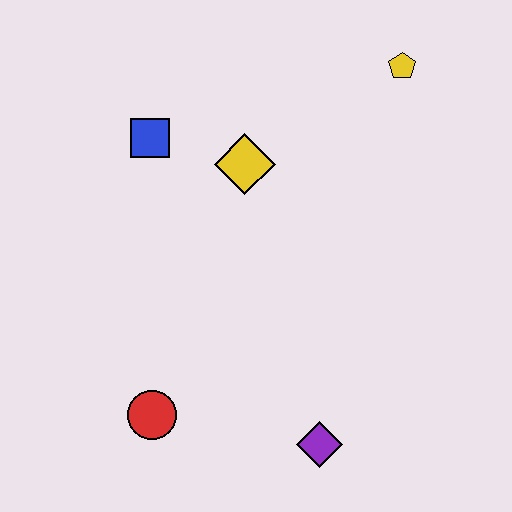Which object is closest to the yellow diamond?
The blue square is closest to the yellow diamond.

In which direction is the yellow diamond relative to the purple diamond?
The yellow diamond is above the purple diamond.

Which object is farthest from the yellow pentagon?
The red circle is farthest from the yellow pentagon.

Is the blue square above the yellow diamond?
Yes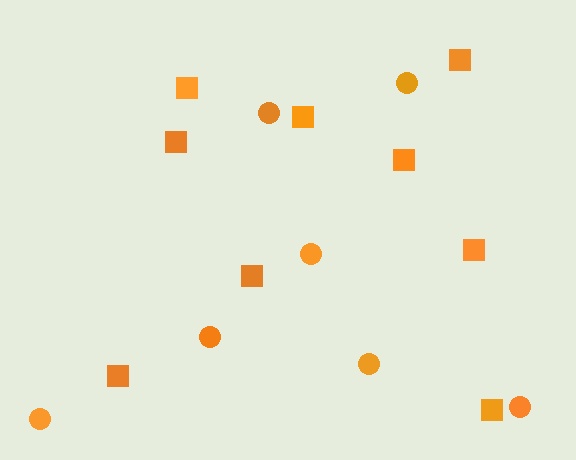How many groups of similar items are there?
There are 2 groups: one group of circles (7) and one group of squares (9).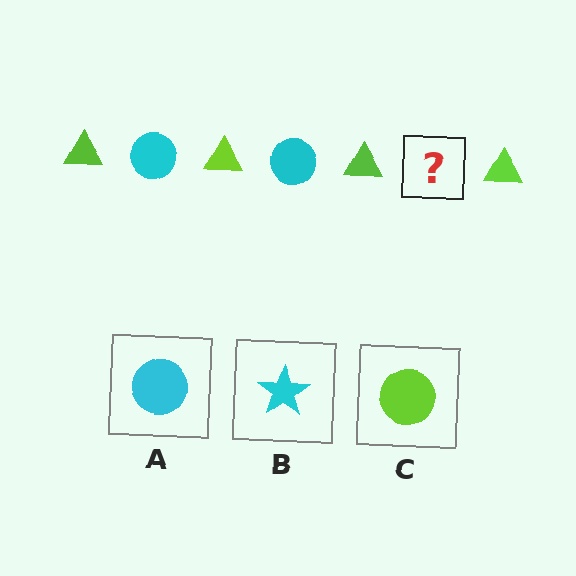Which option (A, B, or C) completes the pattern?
A.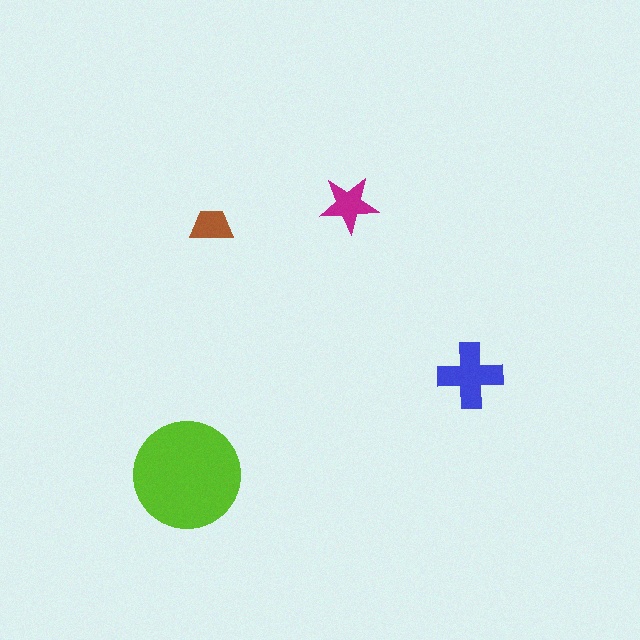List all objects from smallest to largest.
The brown trapezoid, the magenta star, the blue cross, the lime circle.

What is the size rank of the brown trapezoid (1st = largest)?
4th.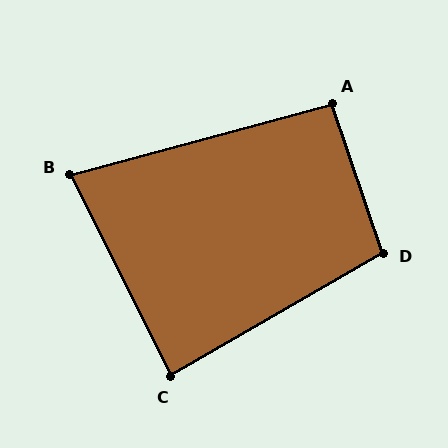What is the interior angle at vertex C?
Approximately 86 degrees (approximately right).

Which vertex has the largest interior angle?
D, at approximately 101 degrees.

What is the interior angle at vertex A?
Approximately 94 degrees (approximately right).